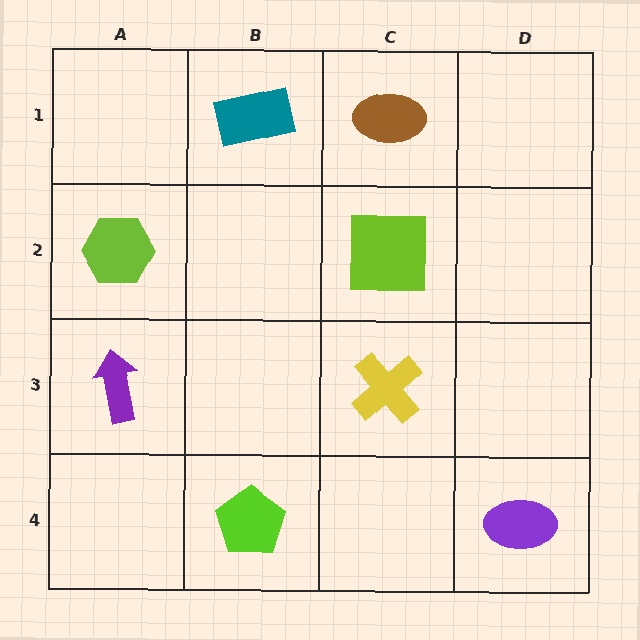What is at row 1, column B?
A teal rectangle.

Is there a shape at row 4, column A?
No, that cell is empty.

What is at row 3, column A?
A purple arrow.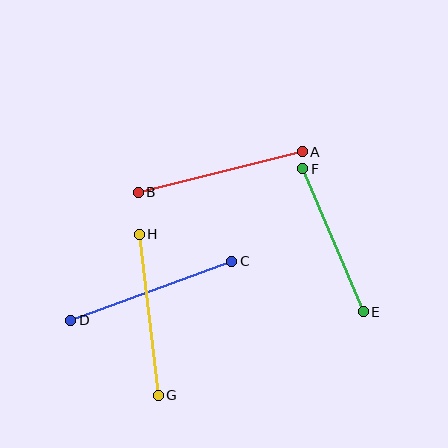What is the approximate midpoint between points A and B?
The midpoint is at approximately (220, 172) pixels.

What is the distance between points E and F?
The distance is approximately 155 pixels.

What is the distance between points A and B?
The distance is approximately 169 pixels.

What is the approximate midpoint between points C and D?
The midpoint is at approximately (151, 291) pixels.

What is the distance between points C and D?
The distance is approximately 171 pixels.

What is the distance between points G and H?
The distance is approximately 162 pixels.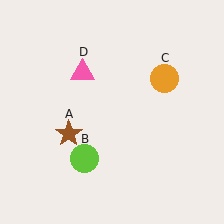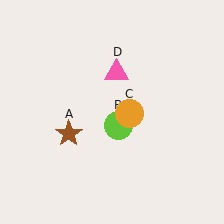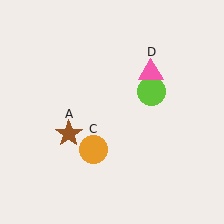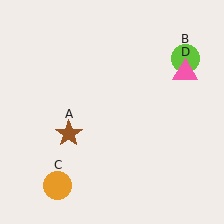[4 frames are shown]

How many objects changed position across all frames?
3 objects changed position: lime circle (object B), orange circle (object C), pink triangle (object D).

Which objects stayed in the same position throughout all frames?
Brown star (object A) remained stationary.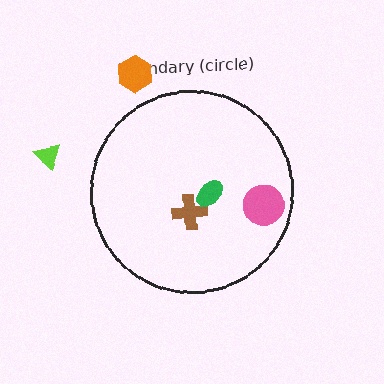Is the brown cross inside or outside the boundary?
Inside.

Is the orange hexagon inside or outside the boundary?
Outside.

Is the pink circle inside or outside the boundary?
Inside.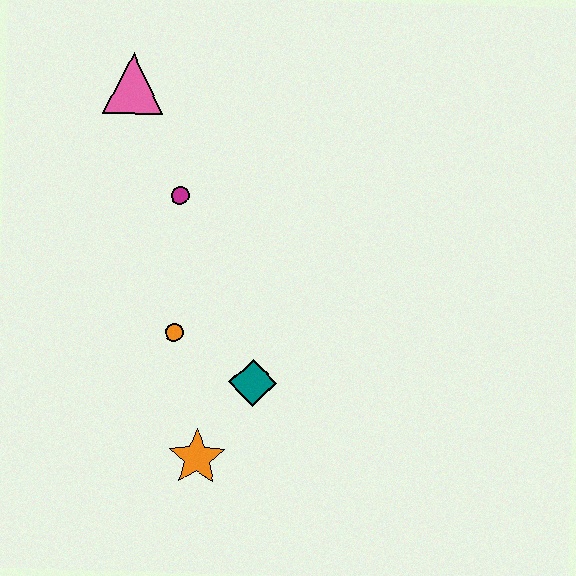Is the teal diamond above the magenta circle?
No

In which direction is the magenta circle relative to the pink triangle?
The magenta circle is below the pink triangle.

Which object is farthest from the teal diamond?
The pink triangle is farthest from the teal diamond.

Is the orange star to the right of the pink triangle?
Yes